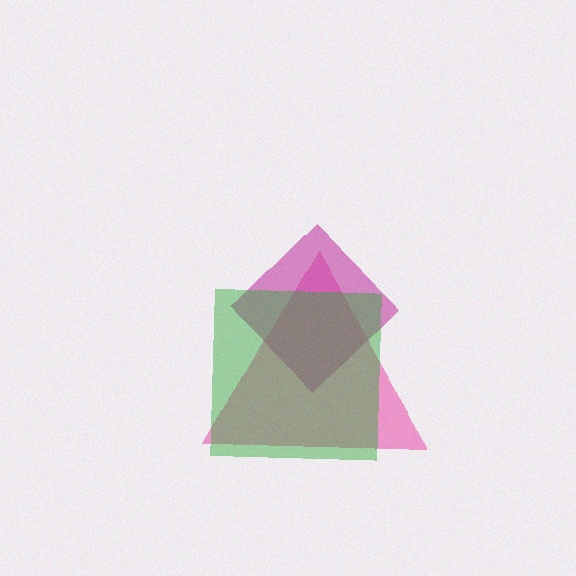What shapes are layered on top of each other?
The layered shapes are: a pink triangle, a magenta diamond, a green square.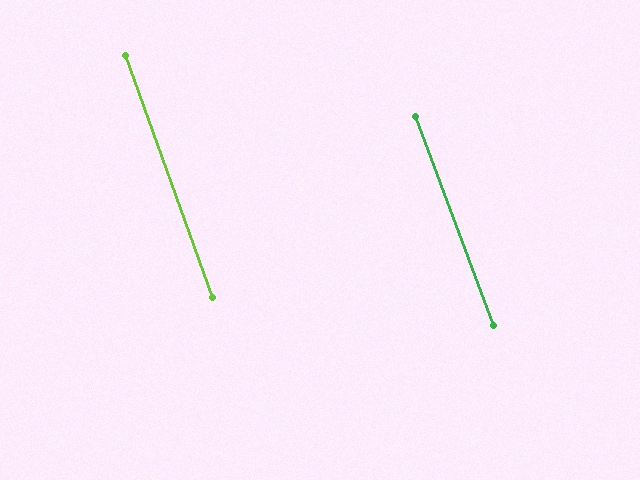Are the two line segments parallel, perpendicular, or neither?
Parallel — their directions differ by only 0.7°.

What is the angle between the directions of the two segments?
Approximately 1 degree.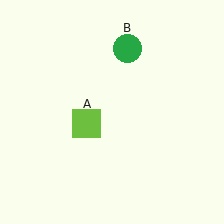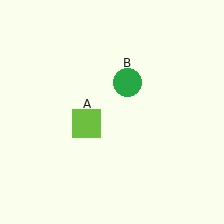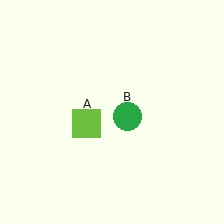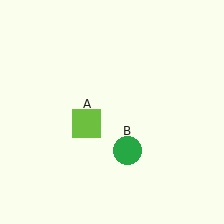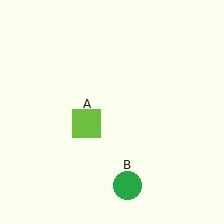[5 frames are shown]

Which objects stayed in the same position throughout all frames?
Lime square (object A) remained stationary.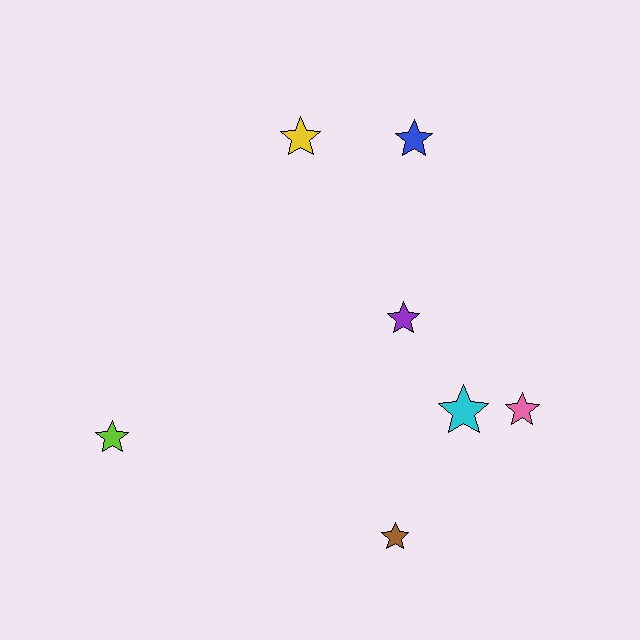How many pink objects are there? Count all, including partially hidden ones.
There is 1 pink object.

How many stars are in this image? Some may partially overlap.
There are 7 stars.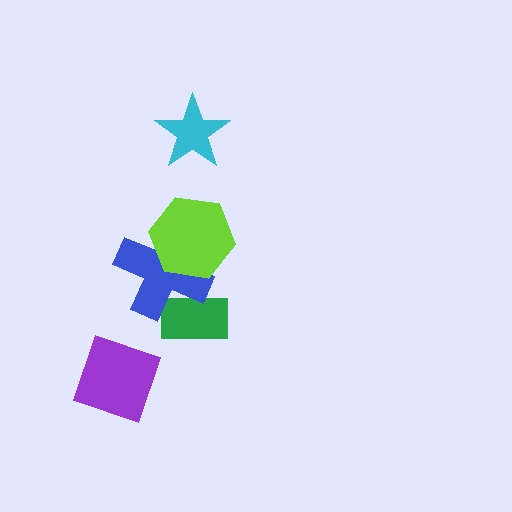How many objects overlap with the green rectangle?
1 object overlaps with the green rectangle.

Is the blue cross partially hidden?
Yes, it is partially covered by another shape.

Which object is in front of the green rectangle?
The blue cross is in front of the green rectangle.